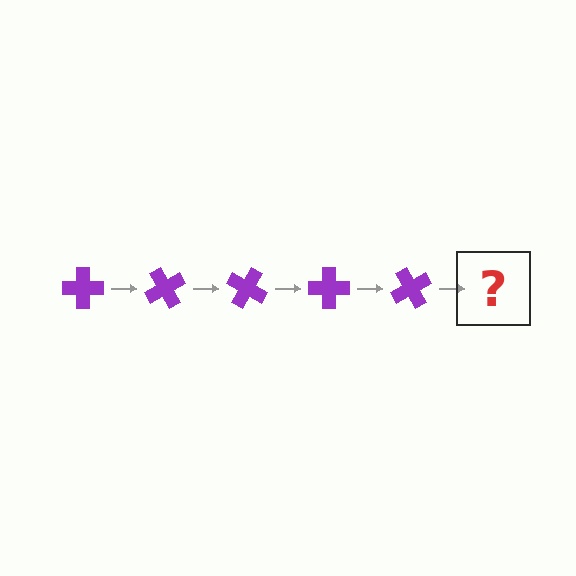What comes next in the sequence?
The next element should be a purple cross rotated 300 degrees.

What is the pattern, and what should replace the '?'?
The pattern is that the cross rotates 60 degrees each step. The '?' should be a purple cross rotated 300 degrees.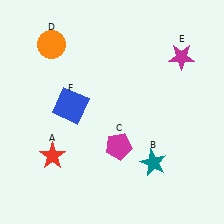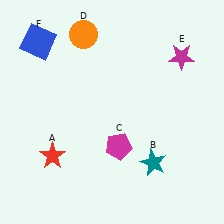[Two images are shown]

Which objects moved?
The objects that moved are: the orange circle (D), the blue square (F).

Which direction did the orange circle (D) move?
The orange circle (D) moved right.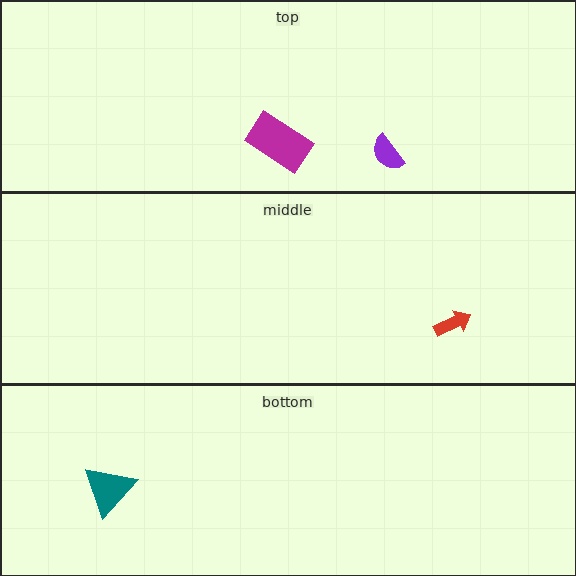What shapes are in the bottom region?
The teal triangle.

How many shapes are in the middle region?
1.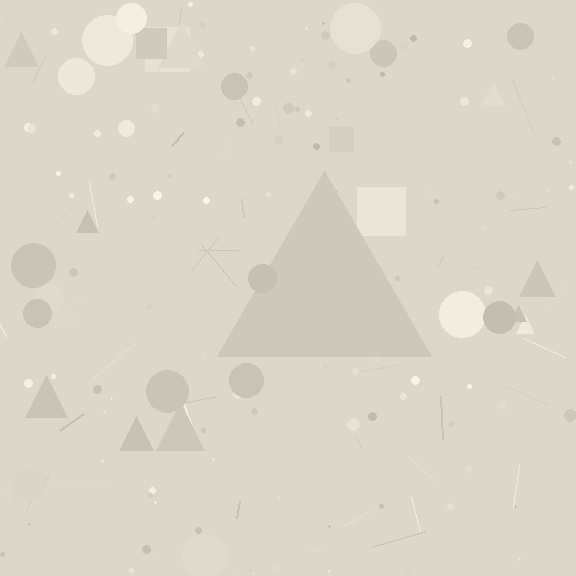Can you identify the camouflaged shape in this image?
The camouflaged shape is a triangle.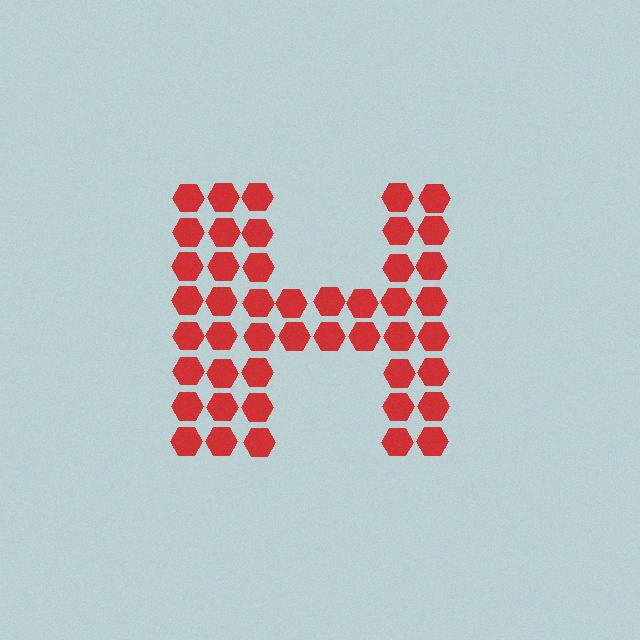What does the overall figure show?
The overall figure shows the letter H.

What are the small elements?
The small elements are hexagons.